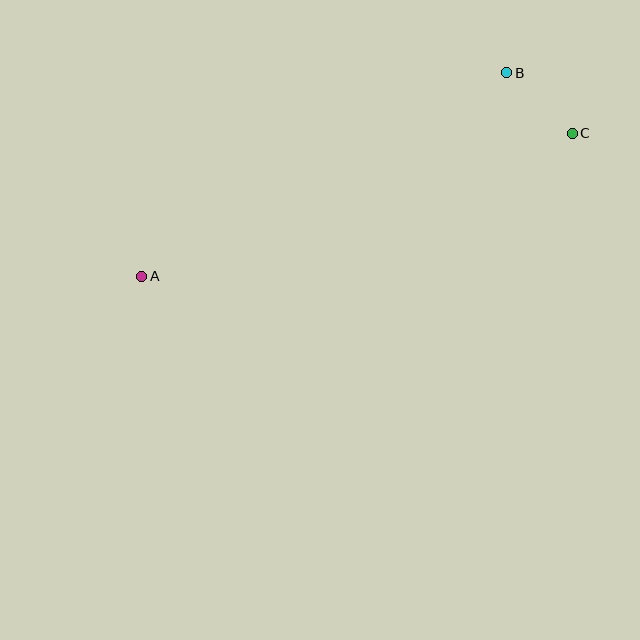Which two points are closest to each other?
Points B and C are closest to each other.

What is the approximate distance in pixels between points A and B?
The distance between A and B is approximately 418 pixels.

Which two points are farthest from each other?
Points A and C are farthest from each other.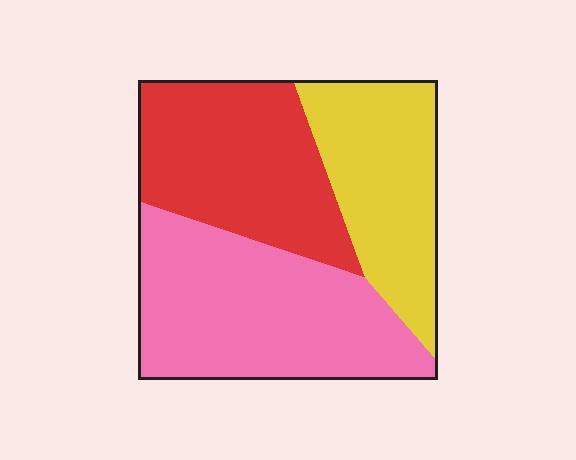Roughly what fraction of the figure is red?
Red covers about 30% of the figure.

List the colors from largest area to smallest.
From largest to smallest: pink, red, yellow.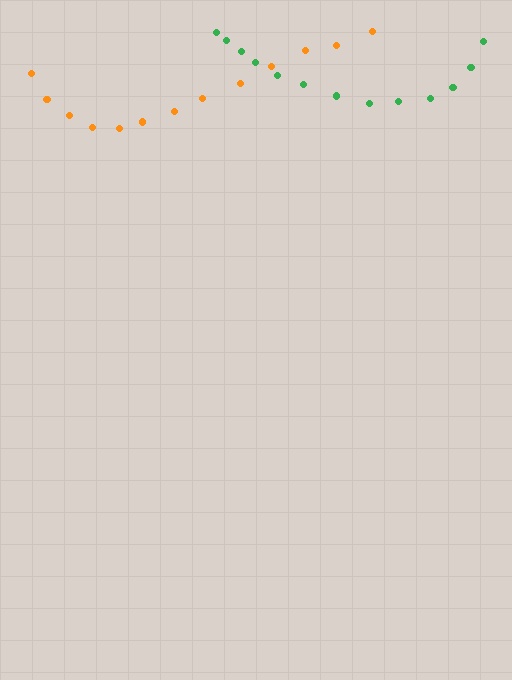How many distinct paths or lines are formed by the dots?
There are 2 distinct paths.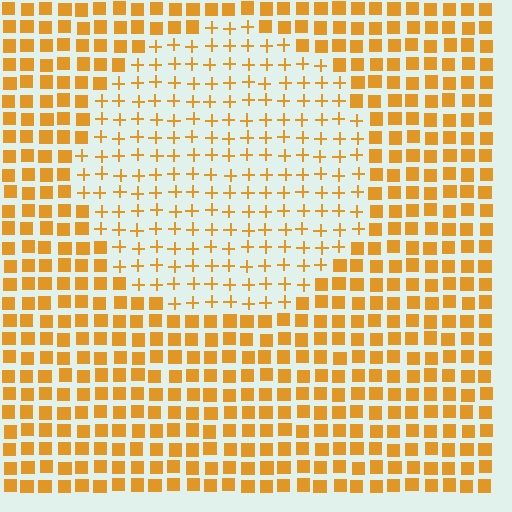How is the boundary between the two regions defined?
The boundary is defined by a change in element shape: plus signs inside vs. squares outside. All elements share the same color and spacing.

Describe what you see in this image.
The image is filled with small orange elements arranged in a uniform grid. A circle-shaped region contains plus signs, while the surrounding area contains squares. The boundary is defined purely by the change in element shape.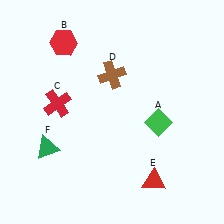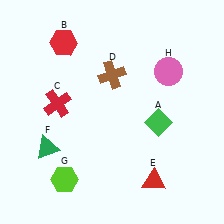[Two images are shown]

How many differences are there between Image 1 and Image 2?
There are 2 differences between the two images.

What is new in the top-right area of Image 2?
A pink circle (H) was added in the top-right area of Image 2.